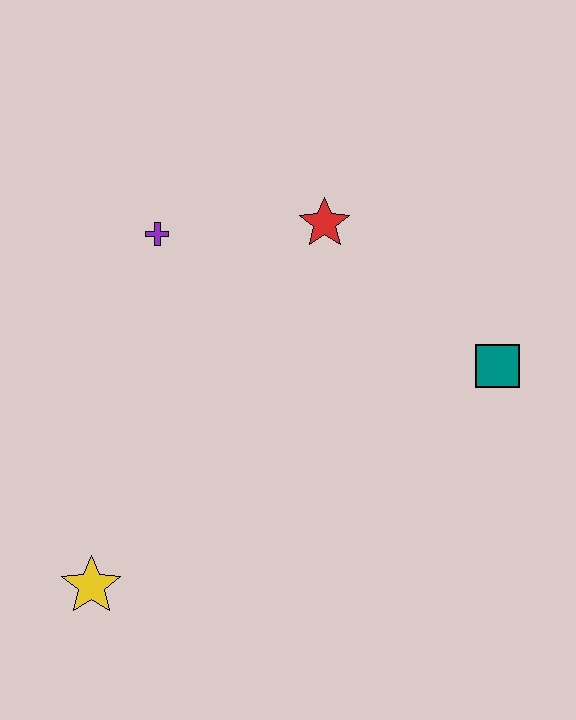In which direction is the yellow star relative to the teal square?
The yellow star is to the left of the teal square.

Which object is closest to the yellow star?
The purple cross is closest to the yellow star.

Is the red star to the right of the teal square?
No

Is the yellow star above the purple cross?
No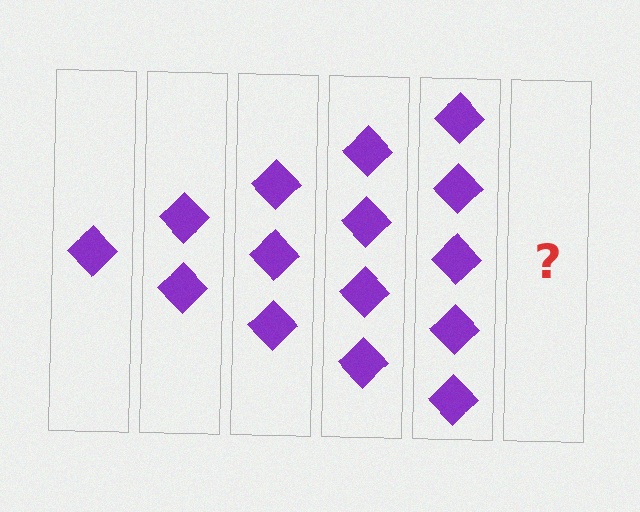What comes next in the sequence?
The next element should be 6 diamonds.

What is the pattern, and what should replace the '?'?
The pattern is that each step adds one more diamond. The '?' should be 6 diamonds.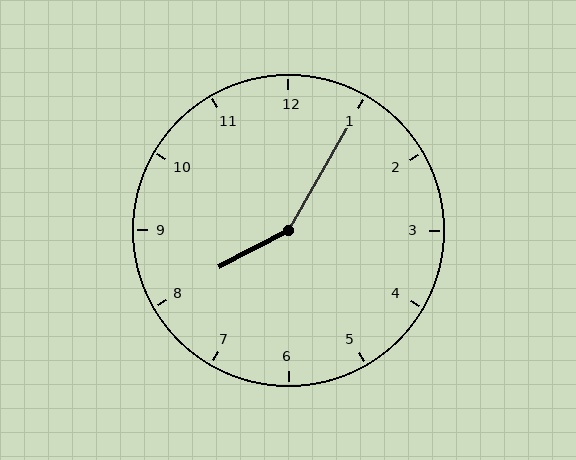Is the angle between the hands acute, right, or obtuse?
It is obtuse.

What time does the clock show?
8:05.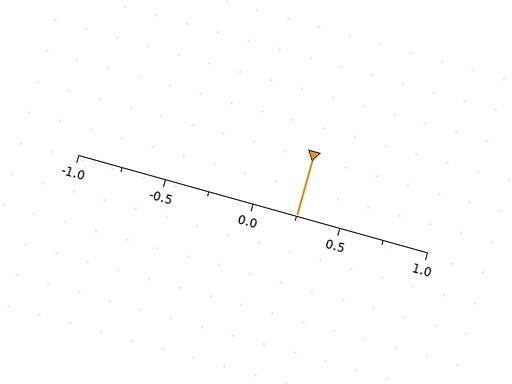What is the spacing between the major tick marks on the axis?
The major ticks are spaced 0.5 apart.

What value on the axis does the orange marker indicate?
The marker indicates approximately 0.25.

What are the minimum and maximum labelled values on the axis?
The axis runs from -1.0 to 1.0.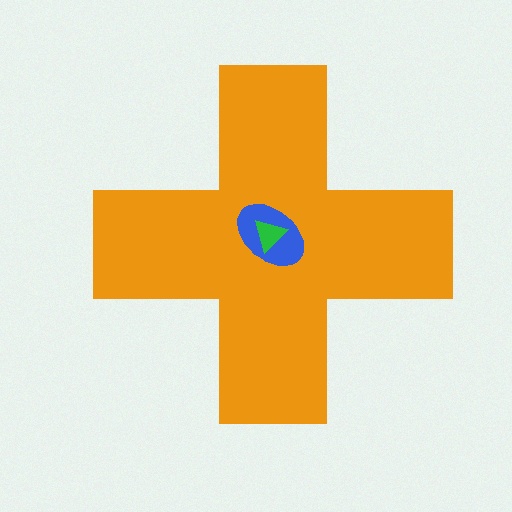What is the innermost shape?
The green triangle.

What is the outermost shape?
The orange cross.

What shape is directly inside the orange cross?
The blue ellipse.